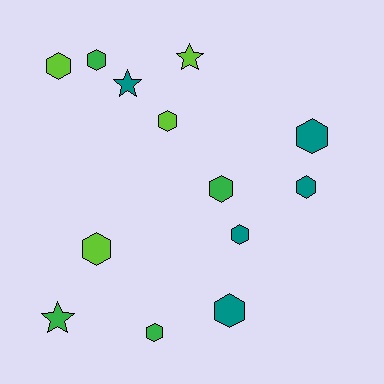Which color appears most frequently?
Teal, with 5 objects.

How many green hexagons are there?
There are 3 green hexagons.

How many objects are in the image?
There are 13 objects.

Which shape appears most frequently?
Hexagon, with 10 objects.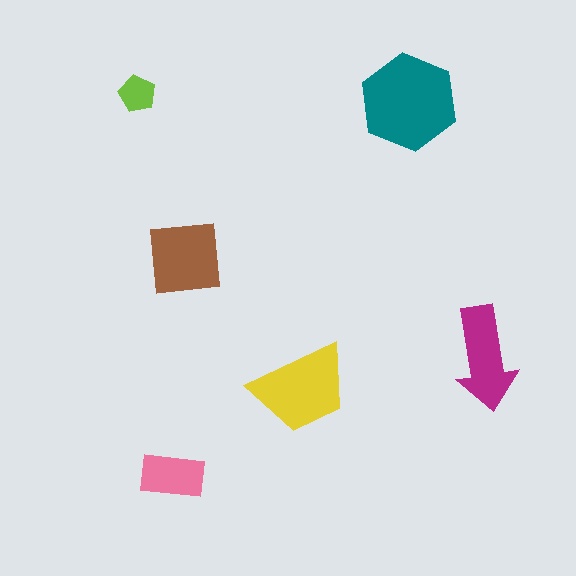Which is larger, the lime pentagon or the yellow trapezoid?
The yellow trapezoid.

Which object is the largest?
The teal hexagon.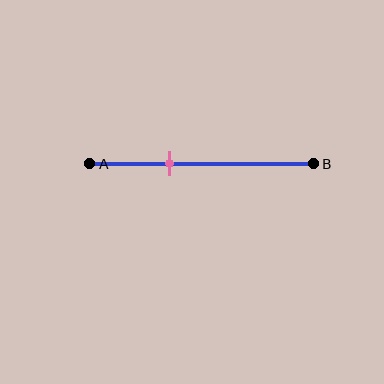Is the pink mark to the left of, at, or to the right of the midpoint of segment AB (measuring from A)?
The pink mark is to the left of the midpoint of segment AB.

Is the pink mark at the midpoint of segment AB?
No, the mark is at about 35% from A, not at the 50% midpoint.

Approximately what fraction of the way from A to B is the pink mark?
The pink mark is approximately 35% of the way from A to B.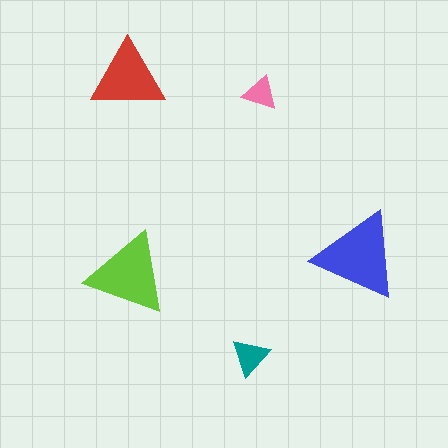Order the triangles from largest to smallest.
the blue one, the lime one, the red one, the teal one, the pink one.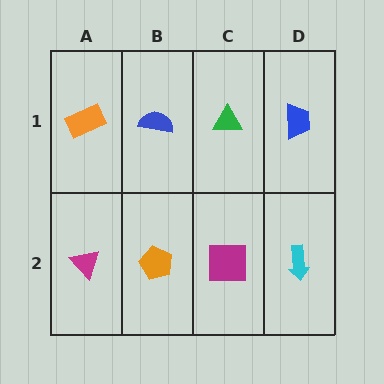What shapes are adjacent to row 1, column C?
A magenta square (row 2, column C), a blue semicircle (row 1, column B), a blue trapezoid (row 1, column D).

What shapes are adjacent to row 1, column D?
A cyan arrow (row 2, column D), a green triangle (row 1, column C).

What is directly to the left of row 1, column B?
An orange rectangle.